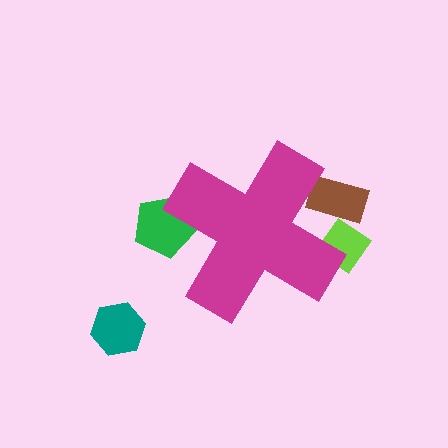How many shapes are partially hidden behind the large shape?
3 shapes are partially hidden.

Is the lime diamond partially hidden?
Yes, the lime diamond is partially hidden behind the magenta cross.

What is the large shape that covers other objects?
A magenta cross.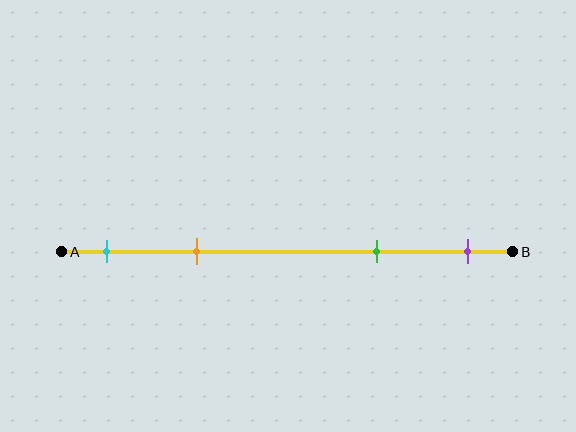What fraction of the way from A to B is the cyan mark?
The cyan mark is approximately 10% (0.1) of the way from A to B.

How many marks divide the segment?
There are 4 marks dividing the segment.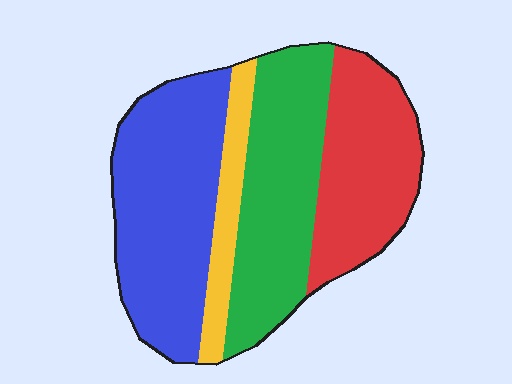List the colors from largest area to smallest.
From largest to smallest: blue, green, red, yellow.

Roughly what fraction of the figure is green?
Green covers around 30% of the figure.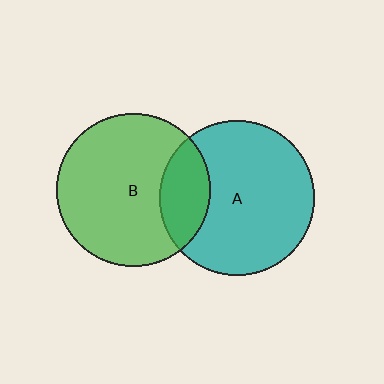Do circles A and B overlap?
Yes.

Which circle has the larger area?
Circle A (teal).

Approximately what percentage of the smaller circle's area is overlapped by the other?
Approximately 20%.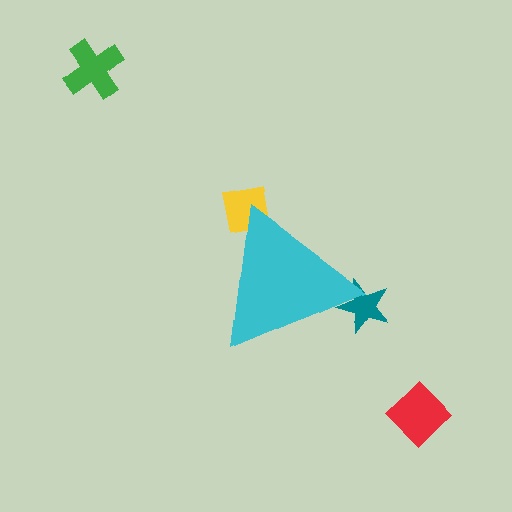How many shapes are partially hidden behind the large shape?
2 shapes are partially hidden.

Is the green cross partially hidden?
No, the green cross is fully visible.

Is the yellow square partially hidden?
Yes, the yellow square is partially hidden behind the cyan triangle.